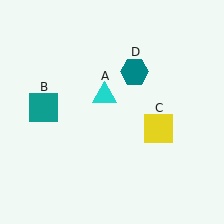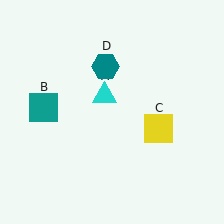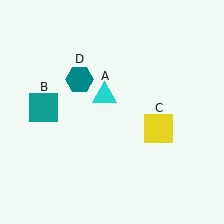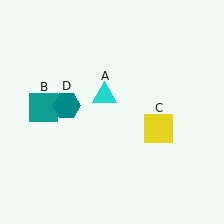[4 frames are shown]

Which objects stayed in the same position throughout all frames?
Cyan triangle (object A) and teal square (object B) and yellow square (object C) remained stationary.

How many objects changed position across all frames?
1 object changed position: teal hexagon (object D).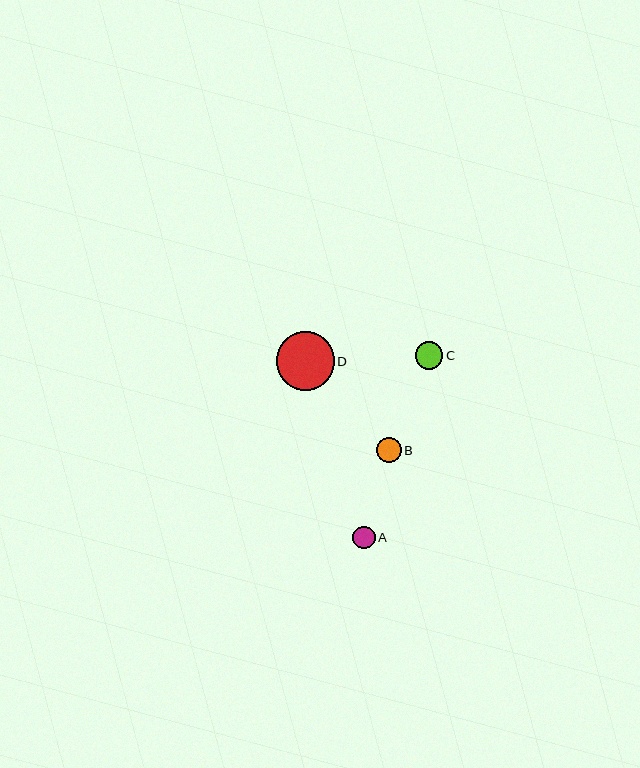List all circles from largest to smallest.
From largest to smallest: D, C, B, A.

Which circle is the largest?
Circle D is the largest with a size of approximately 58 pixels.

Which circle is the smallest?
Circle A is the smallest with a size of approximately 22 pixels.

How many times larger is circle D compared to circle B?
Circle D is approximately 2.3 times the size of circle B.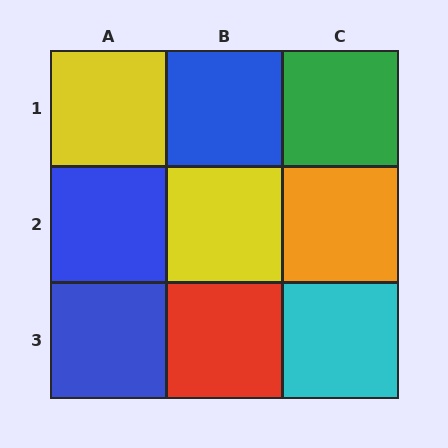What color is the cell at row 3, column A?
Blue.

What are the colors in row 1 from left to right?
Yellow, blue, green.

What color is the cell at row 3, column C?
Cyan.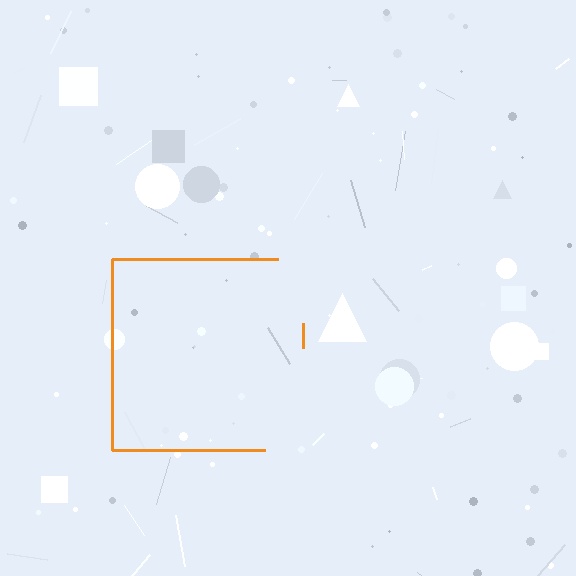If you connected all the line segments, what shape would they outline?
They would outline a square.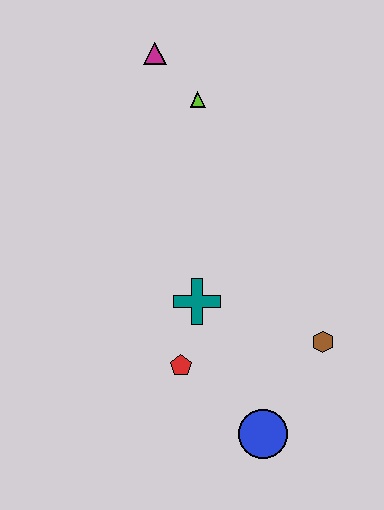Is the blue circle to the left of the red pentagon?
No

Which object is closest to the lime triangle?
The magenta triangle is closest to the lime triangle.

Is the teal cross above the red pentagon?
Yes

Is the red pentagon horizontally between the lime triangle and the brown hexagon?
No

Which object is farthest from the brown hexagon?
The magenta triangle is farthest from the brown hexagon.